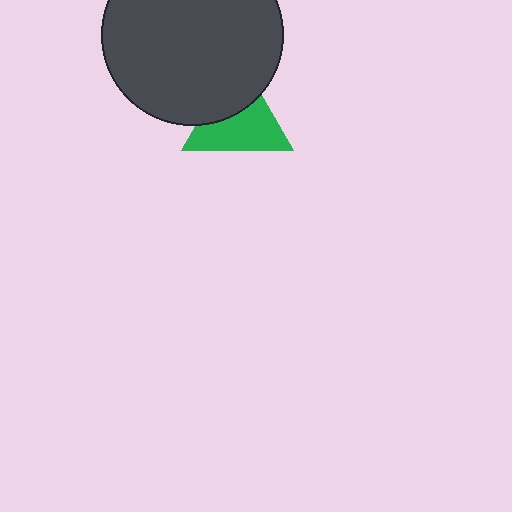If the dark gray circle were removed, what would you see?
You would see the complete green triangle.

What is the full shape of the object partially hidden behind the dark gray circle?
The partially hidden object is a green triangle.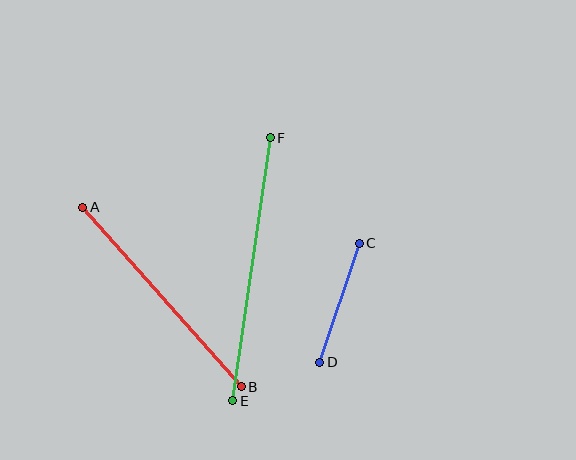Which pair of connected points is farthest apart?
Points E and F are farthest apart.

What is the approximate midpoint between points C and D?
The midpoint is at approximately (340, 303) pixels.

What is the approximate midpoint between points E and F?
The midpoint is at approximately (251, 269) pixels.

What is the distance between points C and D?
The distance is approximately 126 pixels.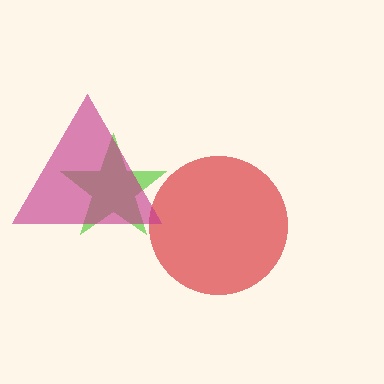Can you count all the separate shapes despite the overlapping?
Yes, there are 3 separate shapes.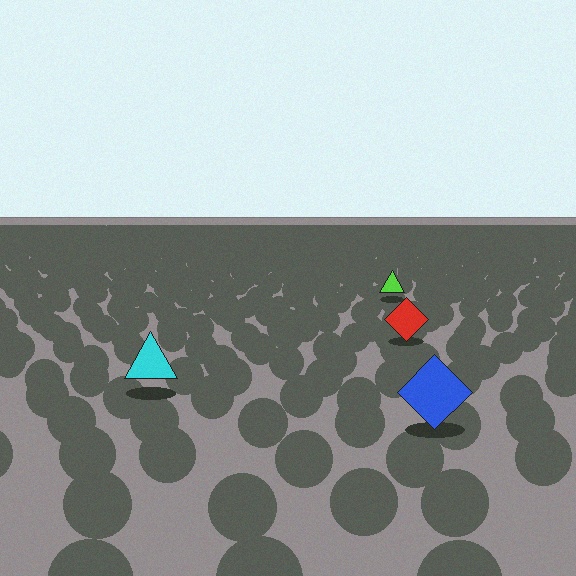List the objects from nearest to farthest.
From nearest to farthest: the blue diamond, the cyan triangle, the red diamond, the lime triangle.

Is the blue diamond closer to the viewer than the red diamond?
Yes. The blue diamond is closer — you can tell from the texture gradient: the ground texture is coarser near it.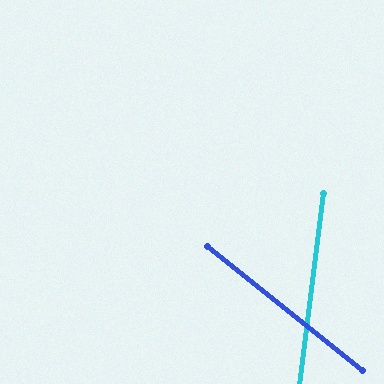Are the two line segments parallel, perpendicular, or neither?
Neither parallel nor perpendicular — they differ by about 59°.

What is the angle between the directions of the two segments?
Approximately 59 degrees.